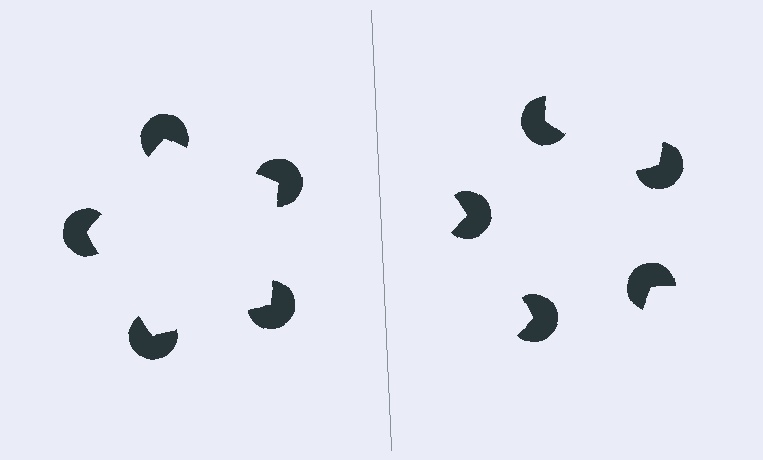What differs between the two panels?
The pac-man discs are positioned identically on both sides; only the wedge orientations differ. On the left they align to a pentagon; on the right they are misaligned.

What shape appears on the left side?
An illusory pentagon.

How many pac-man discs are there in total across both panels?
10 — 5 on each side.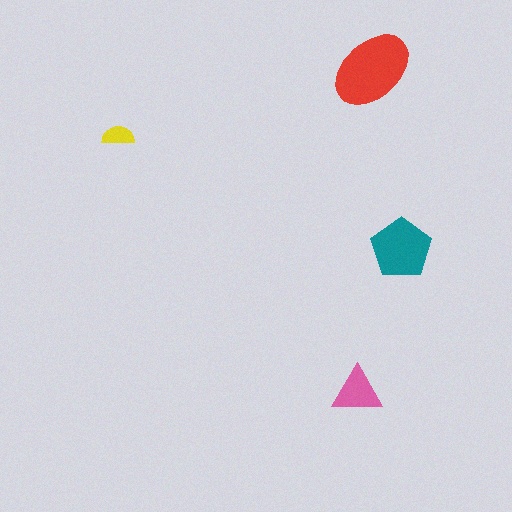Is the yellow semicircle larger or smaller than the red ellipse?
Smaller.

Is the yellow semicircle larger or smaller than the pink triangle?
Smaller.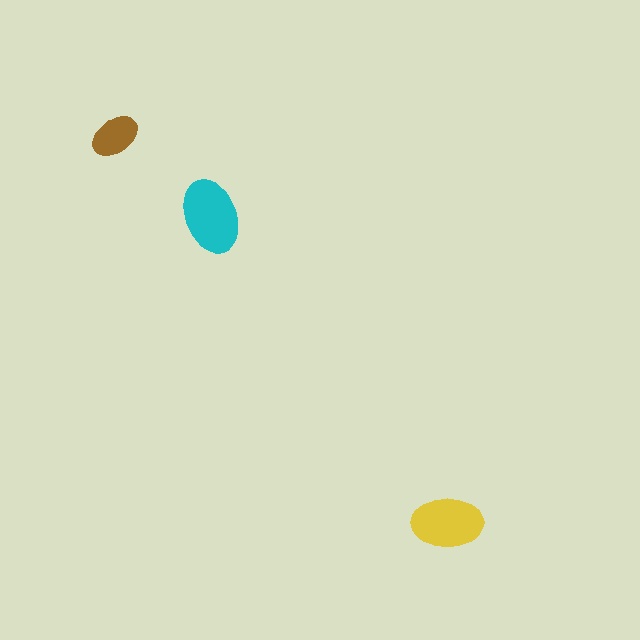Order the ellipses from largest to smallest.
the cyan one, the yellow one, the brown one.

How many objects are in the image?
There are 3 objects in the image.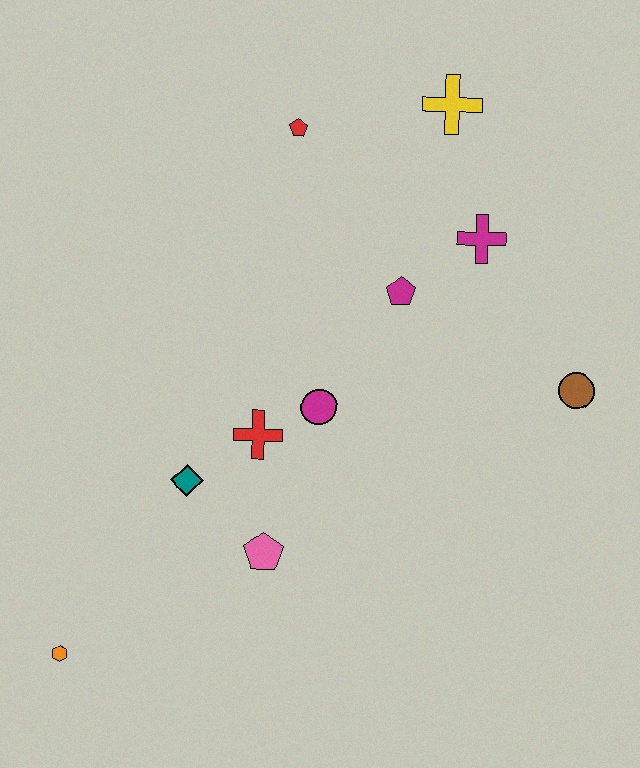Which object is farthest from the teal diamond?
The yellow cross is farthest from the teal diamond.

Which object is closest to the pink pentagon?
The teal diamond is closest to the pink pentagon.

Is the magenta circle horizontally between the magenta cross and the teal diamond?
Yes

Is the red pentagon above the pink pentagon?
Yes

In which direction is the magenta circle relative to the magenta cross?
The magenta circle is below the magenta cross.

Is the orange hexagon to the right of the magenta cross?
No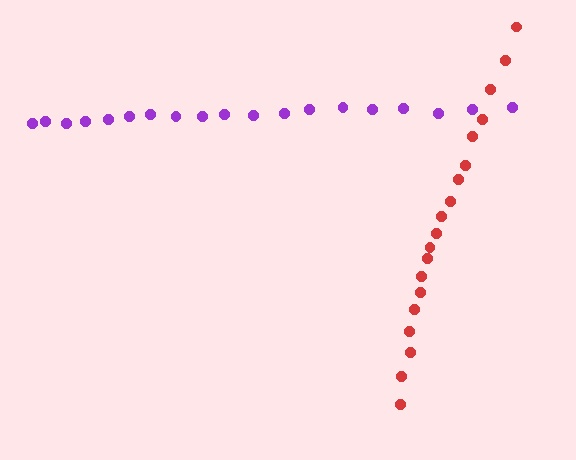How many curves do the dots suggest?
There are 2 distinct paths.